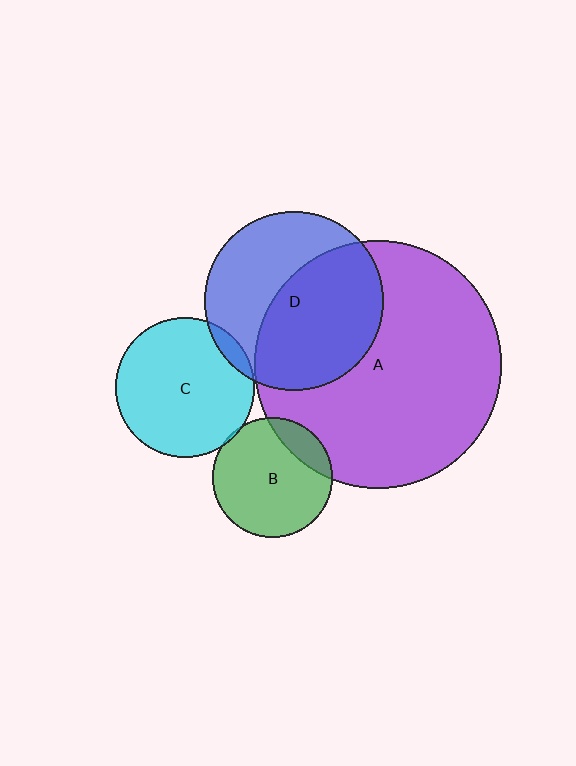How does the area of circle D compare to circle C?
Approximately 1.6 times.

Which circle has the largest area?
Circle A (purple).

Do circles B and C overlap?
Yes.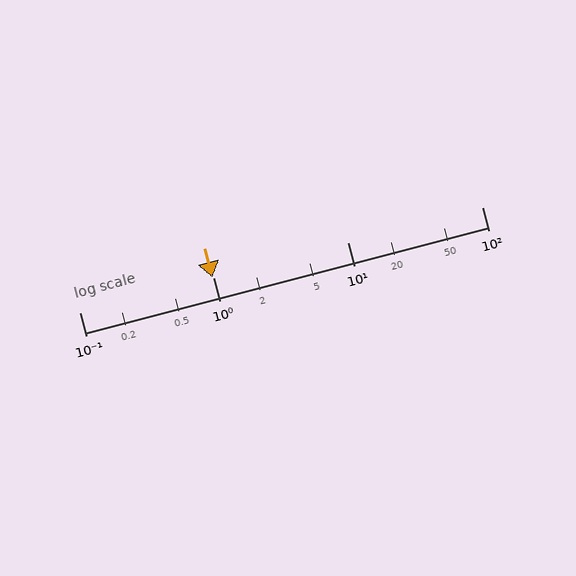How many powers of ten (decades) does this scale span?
The scale spans 3 decades, from 0.1 to 100.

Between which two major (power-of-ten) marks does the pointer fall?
The pointer is between 0.1 and 1.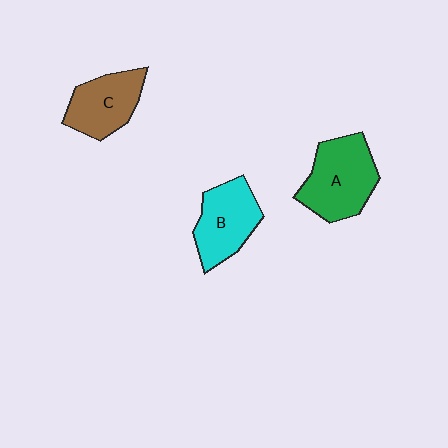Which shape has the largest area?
Shape A (green).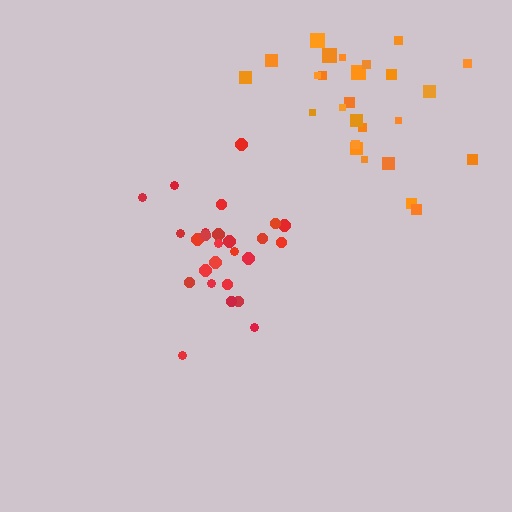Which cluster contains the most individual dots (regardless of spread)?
Red (27).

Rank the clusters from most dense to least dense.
red, orange.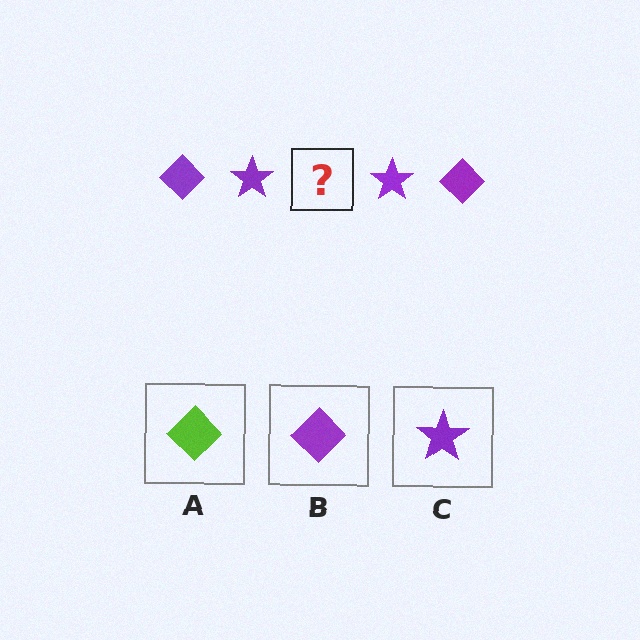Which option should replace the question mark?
Option B.